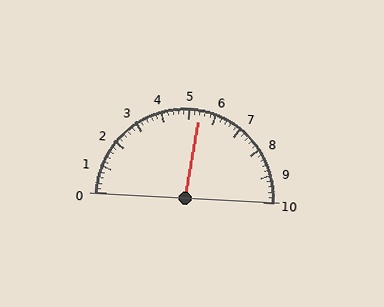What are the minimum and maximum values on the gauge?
The gauge ranges from 0 to 10.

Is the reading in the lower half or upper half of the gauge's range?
The reading is in the upper half of the range (0 to 10).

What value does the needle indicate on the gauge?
The needle indicates approximately 5.4.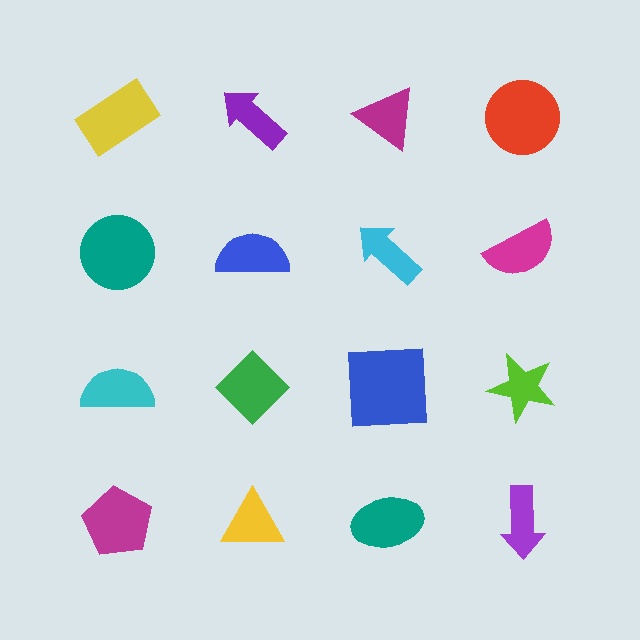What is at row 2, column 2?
A blue semicircle.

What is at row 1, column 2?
A purple arrow.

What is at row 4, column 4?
A purple arrow.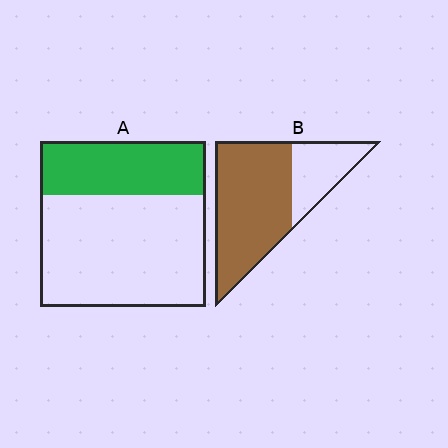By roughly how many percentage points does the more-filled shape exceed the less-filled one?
By roughly 40 percentage points (B over A).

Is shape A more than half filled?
No.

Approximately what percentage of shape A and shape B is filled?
A is approximately 35% and B is approximately 70%.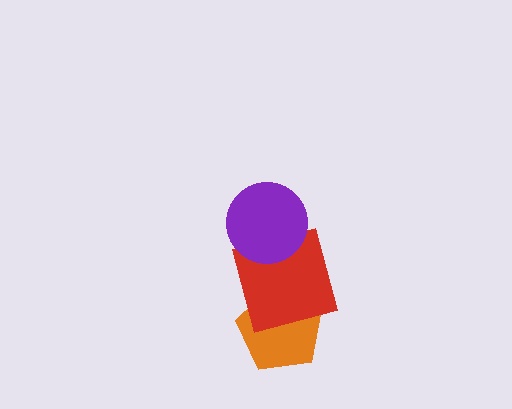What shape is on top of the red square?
The purple circle is on top of the red square.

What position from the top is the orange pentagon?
The orange pentagon is 3rd from the top.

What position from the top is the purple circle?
The purple circle is 1st from the top.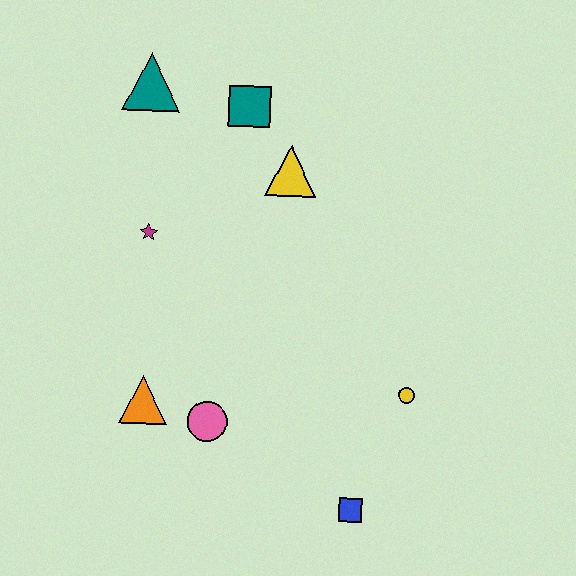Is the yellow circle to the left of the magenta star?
No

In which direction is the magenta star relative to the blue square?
The magenta star is above the blue square.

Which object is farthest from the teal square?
The blue square is farthest from the teal square.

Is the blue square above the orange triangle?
No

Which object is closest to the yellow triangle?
The teal square is closest to the yellow triangle.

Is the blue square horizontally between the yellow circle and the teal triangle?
Yes